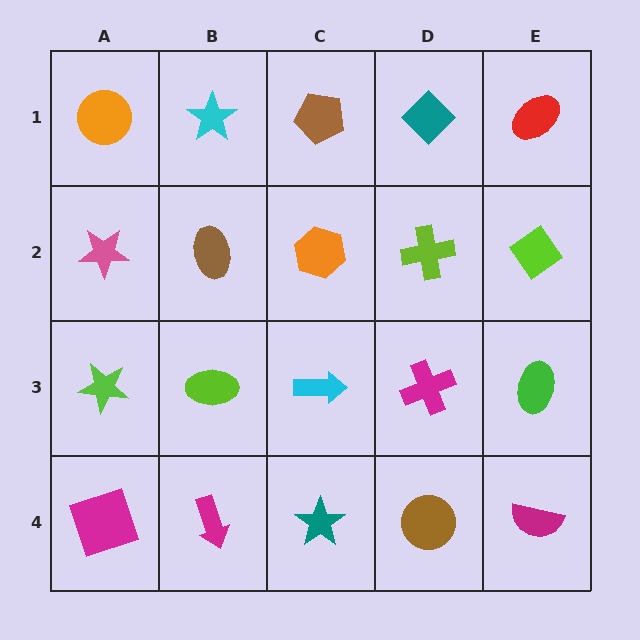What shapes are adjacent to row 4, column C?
A cyan arrow (row 3, column C), a magenta arrow (row 4, column B), a brown circle (row 4, column D).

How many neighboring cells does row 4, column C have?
3.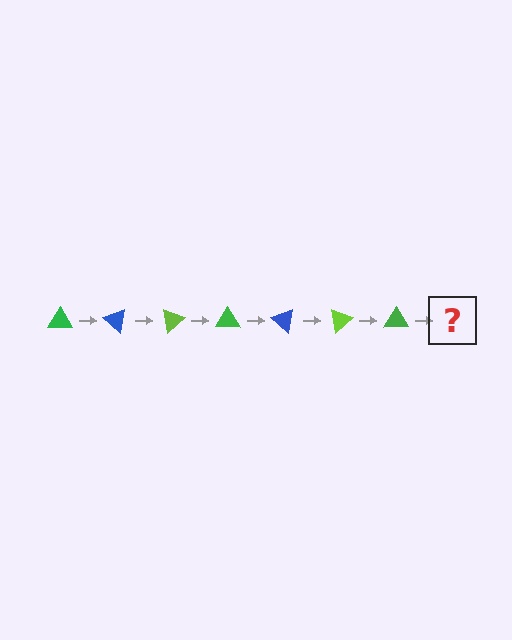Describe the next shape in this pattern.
It should be a blue triangle, rotated 280 degrees from the start.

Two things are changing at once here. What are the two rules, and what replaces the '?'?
The two rules are that it rotates 40 degrees each step and the color cycles through green, blue, and lime. The '?' should be a blue triangle, rotated 280 degrees from the start.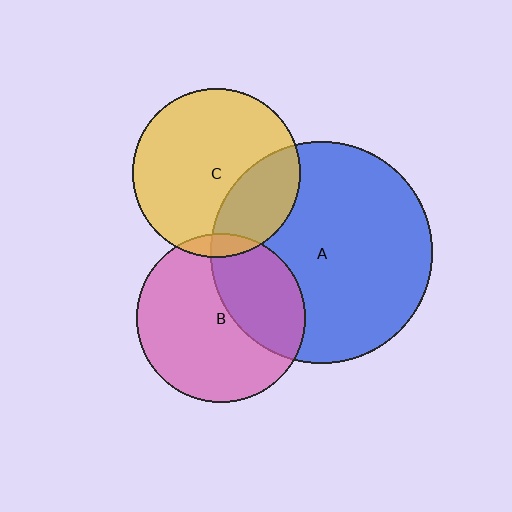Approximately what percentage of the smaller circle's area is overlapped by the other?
Approximately 35%.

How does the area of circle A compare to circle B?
Approximately 1.7 times.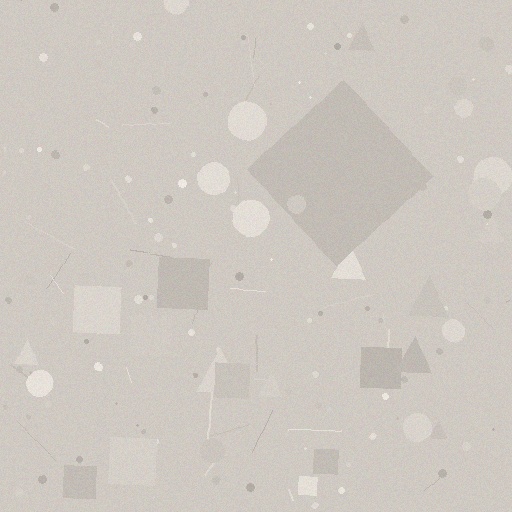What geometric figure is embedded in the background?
A diamond is embedded in the background.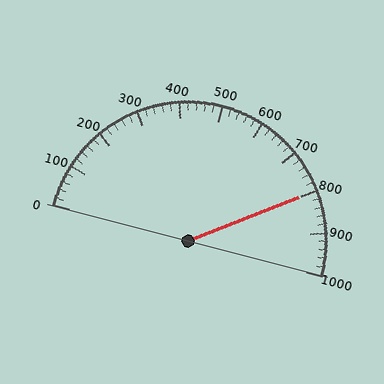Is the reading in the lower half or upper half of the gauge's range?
The reading is in the upper half of the range (0 to 1000).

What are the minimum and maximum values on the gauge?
The gauge ranges from 0 to 1000.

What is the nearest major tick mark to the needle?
The nearest major tick mark is 800.